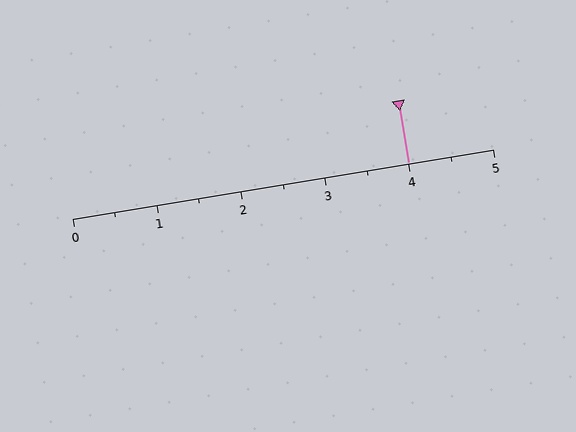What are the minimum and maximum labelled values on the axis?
The axis runs from 0 to 5.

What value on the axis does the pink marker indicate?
The marker indicates approximately 4.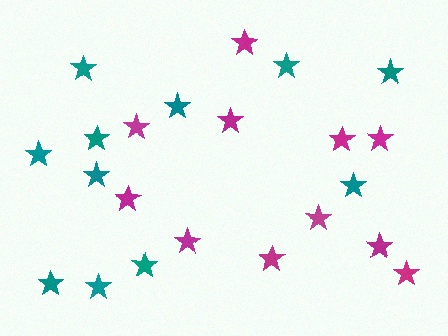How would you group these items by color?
There are 2 groups: one group of magenta stars (11) and one group of teal stars (11).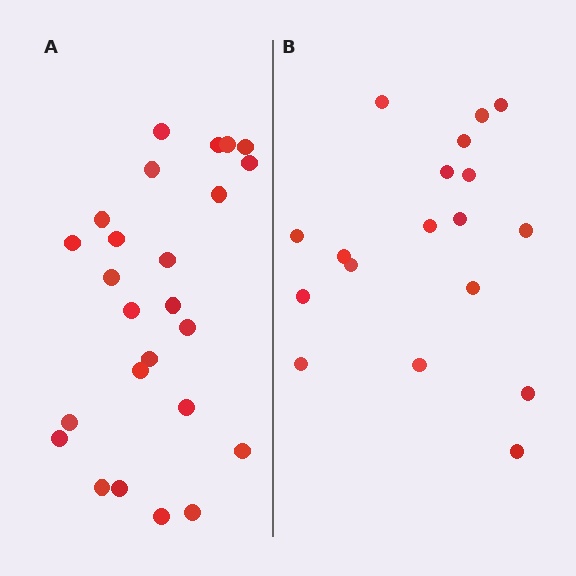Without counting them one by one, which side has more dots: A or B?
Region A (the left region) has more dots.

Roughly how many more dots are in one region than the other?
Region A has roughly 8 or so more dots than region B.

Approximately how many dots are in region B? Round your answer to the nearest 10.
About 20 dots. (The exact count is 18, which rounds to 20.)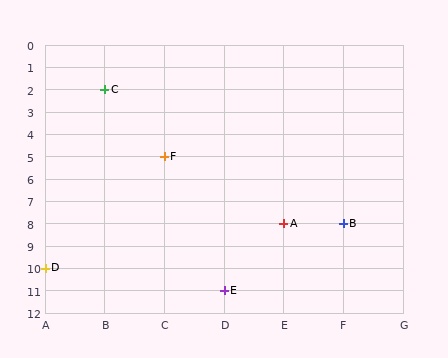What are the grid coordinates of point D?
Point D is at grid coordinates (A, 10).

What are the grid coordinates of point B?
Point B is at grid coordinates (F, 8).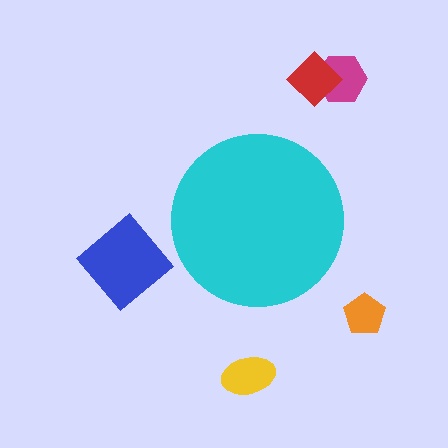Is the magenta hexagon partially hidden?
No, the magenta hexagon is fully visible.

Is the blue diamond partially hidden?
No, the blue diamond is fully visible.